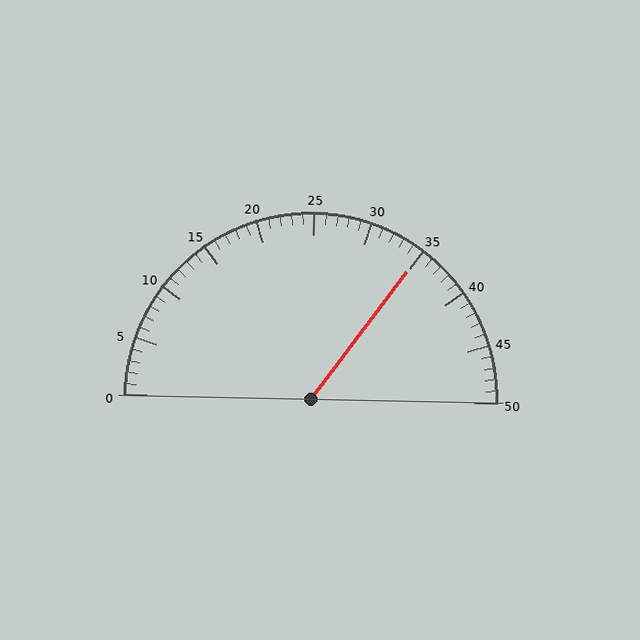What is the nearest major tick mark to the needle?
The nearest major tick mark is 35.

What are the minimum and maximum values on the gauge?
The gauge ranges from 0 to 50.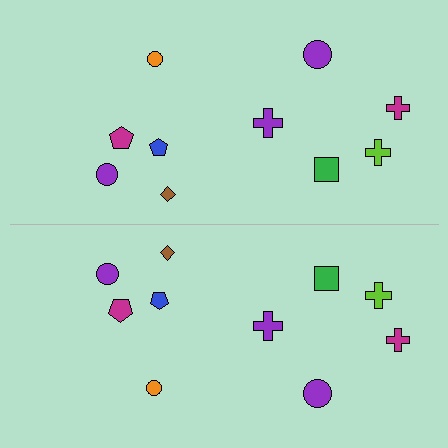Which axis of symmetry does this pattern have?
The pattern has a horizontal axis of symmetry running through the center of the image.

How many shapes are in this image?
There are 20 shapes in this image.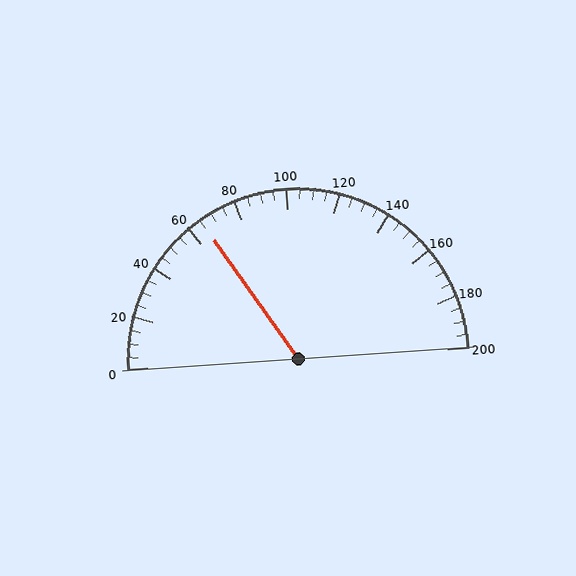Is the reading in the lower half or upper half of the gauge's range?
The reading is in the lower half of the range (0 to 200).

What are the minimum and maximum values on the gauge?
The gauge ranges from 0 to 200.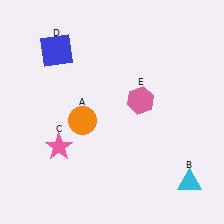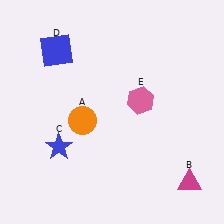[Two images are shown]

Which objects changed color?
B changed from cyan to magenta. C changed from pink to blue.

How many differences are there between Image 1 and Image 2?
There are 2 differences between the two images.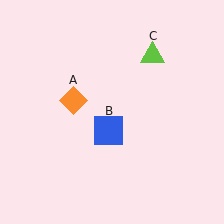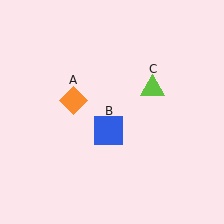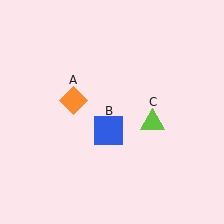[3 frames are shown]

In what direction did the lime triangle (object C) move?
The lime triangle (object C) moved down.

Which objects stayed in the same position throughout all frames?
Orange diamond (object A) and blue square (object B) remained stationary.